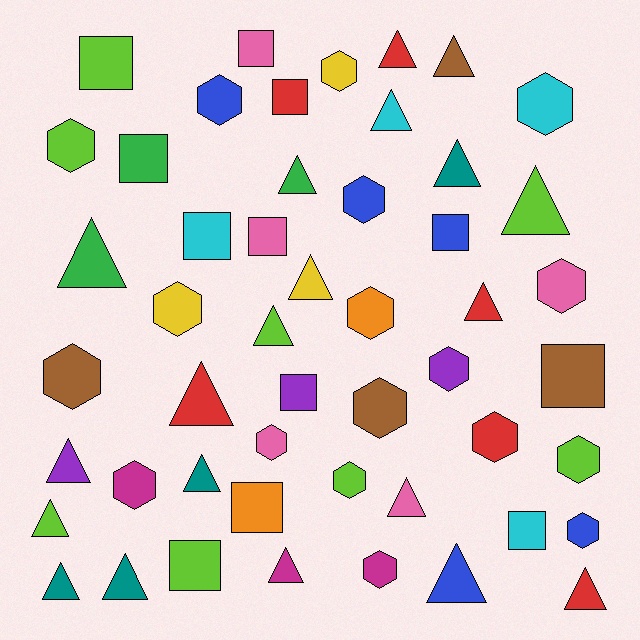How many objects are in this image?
There are 50 objects.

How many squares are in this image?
There are 12 squares.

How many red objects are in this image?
There are 6 red objects.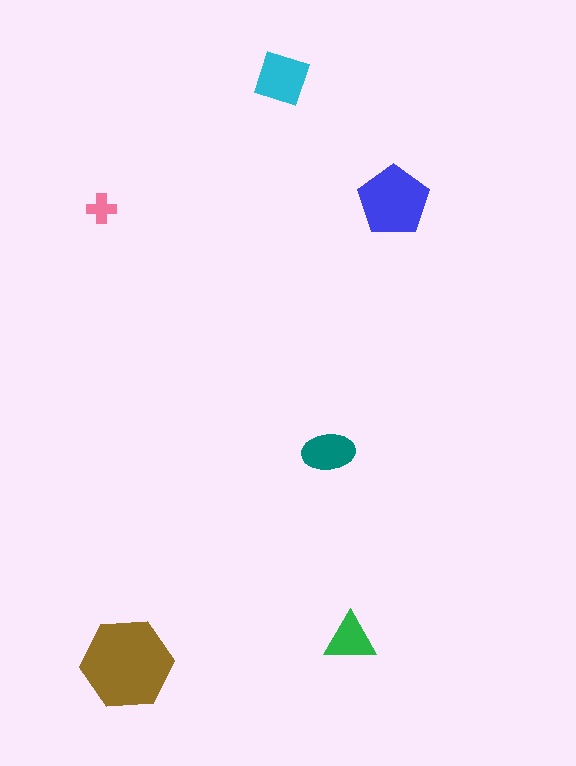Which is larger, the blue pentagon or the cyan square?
The blue pentagon.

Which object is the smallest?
The pink cross.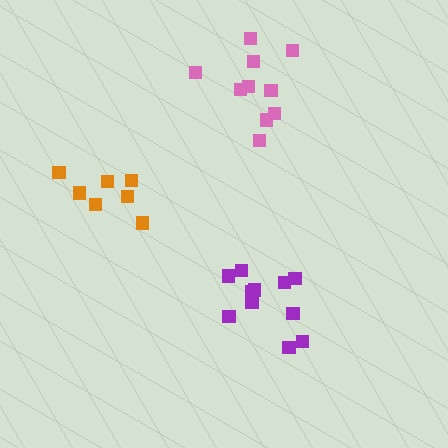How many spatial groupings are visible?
There are 3 spatial groupings.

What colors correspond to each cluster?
The clusters are colored: purple, orange, pink.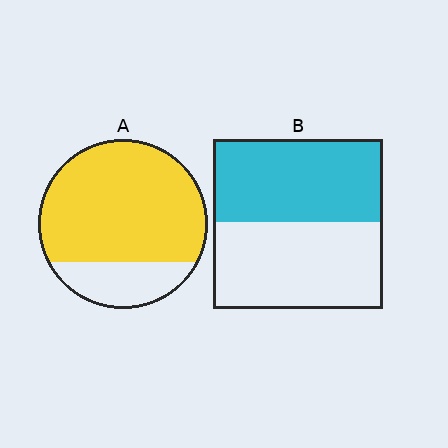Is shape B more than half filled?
Roughly half.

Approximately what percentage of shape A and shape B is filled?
A is approximately 80% and B is approximately 50%.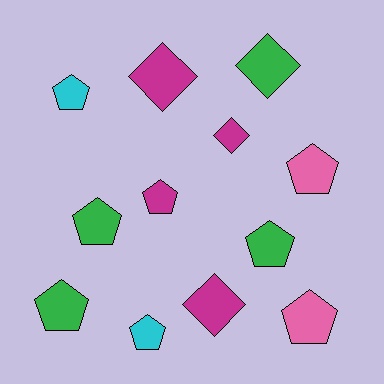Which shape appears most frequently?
Pentagon, with 8 objects.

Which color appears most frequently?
Magenta, with 4 objects.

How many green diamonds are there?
There is 1 green diamond.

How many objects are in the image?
There are 12 objects.